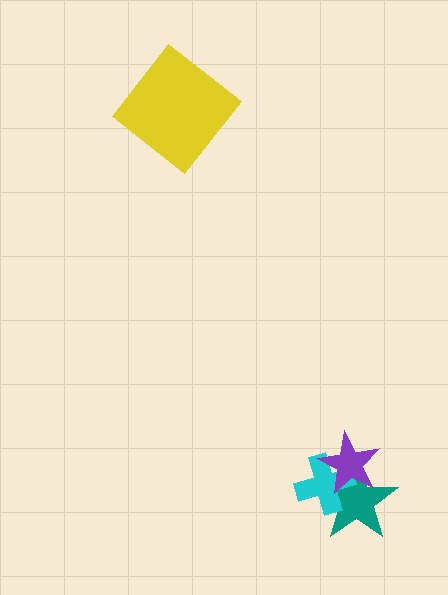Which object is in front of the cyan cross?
The purple star is in front of the cyan cross.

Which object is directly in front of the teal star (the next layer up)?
The cyan cross is directly in front of the teal star.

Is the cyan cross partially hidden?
Yes, it is partially covered by another shape.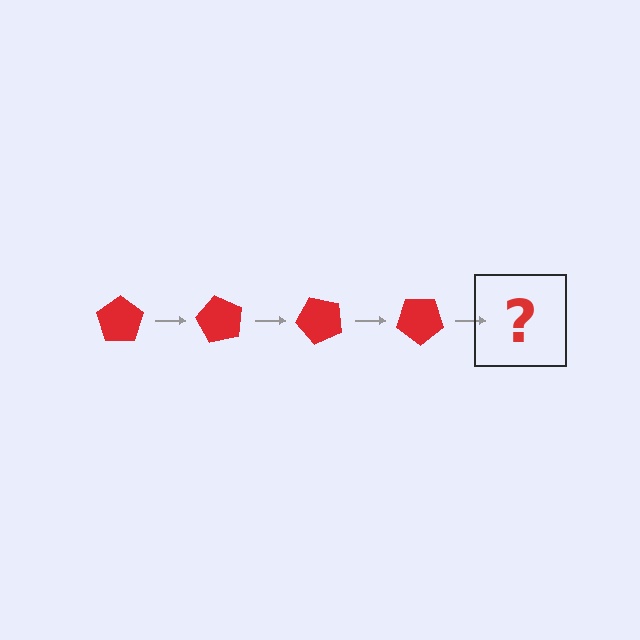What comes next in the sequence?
The next element should be a red pentagon rotated 240 degrees.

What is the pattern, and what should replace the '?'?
The pattern is that the pentagon rotates 60 degrees each step. The '?' should be a red pentagon rotated 240 degrees.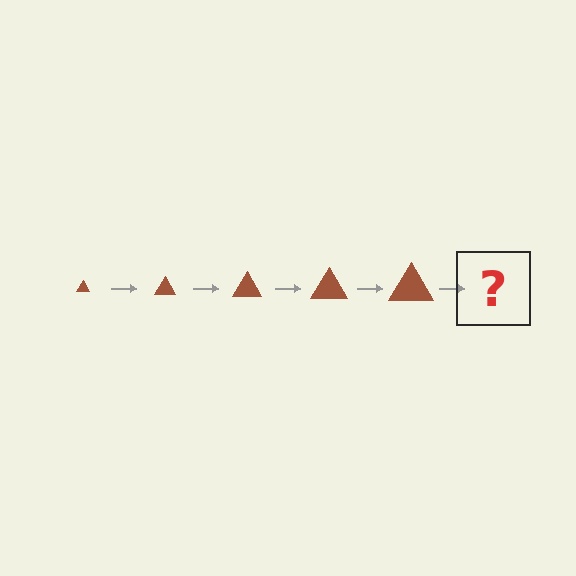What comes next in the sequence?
The next element should be a brown triangle, larger than the previous one.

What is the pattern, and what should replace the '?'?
The pattern is that the triangle gets progressively larger each step. The '?' should be a brown triangle, larger than the previous one.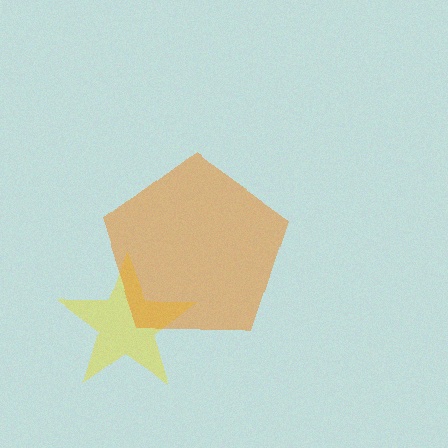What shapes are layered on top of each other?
The layered shapes are: a yellow star, an orange pentagon.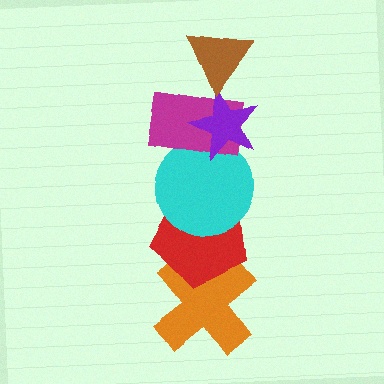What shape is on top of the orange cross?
The red pentagon is on top of the orange cross.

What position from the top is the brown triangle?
The brown triangle is 1st from the top.